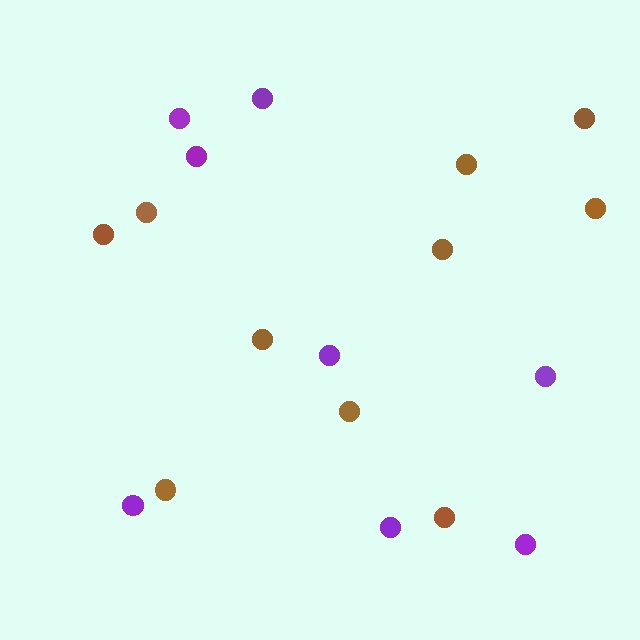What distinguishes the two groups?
There are 2 groups: one group of purple circles (8) and one group of brown circles (10).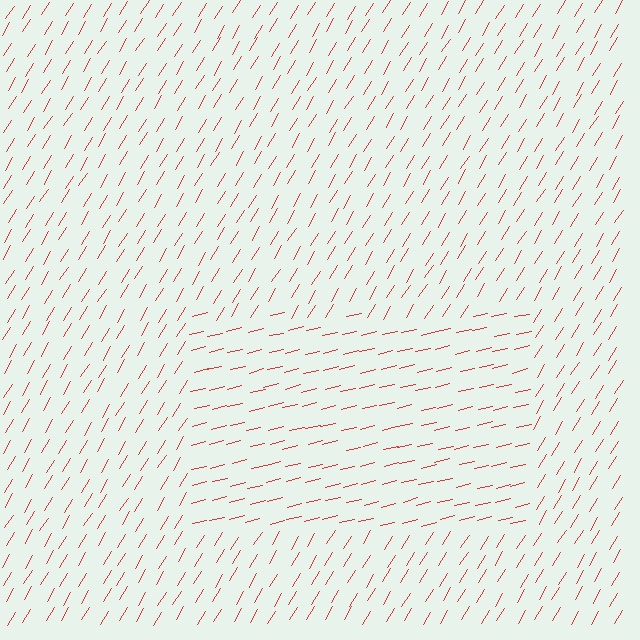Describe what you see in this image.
The image is filled with small red line segments. A rectangle region in the image has lines oriented differently from the surrounding lines, creating a visible texture boundary.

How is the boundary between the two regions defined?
The boundary is defined purely by a change in line orientation (approximately 45 degrees difference). All lines are the same color and thickness.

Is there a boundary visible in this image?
Yes, there is a texture boundary formed by a change in line orientation.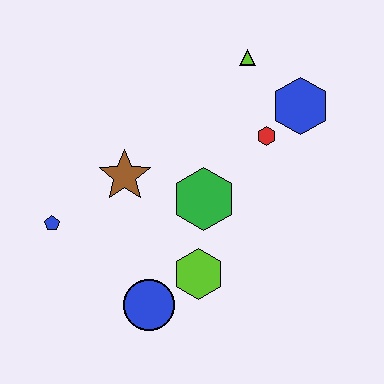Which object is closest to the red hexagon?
The blue hexagon is closest to the red hexagon.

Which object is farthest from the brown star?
The blue hexagon is farthest from the brown star.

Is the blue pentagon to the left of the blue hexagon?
Yes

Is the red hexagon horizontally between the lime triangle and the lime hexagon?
No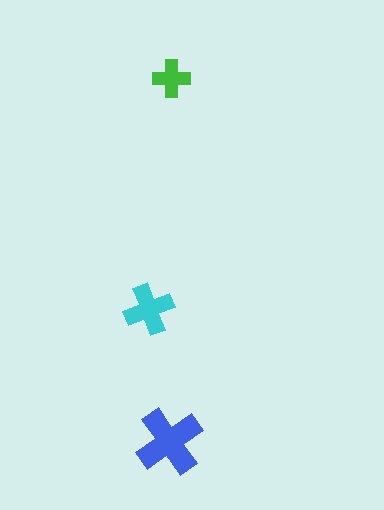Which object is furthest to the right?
The green cross is rightmost.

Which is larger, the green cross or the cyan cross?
The cyan one.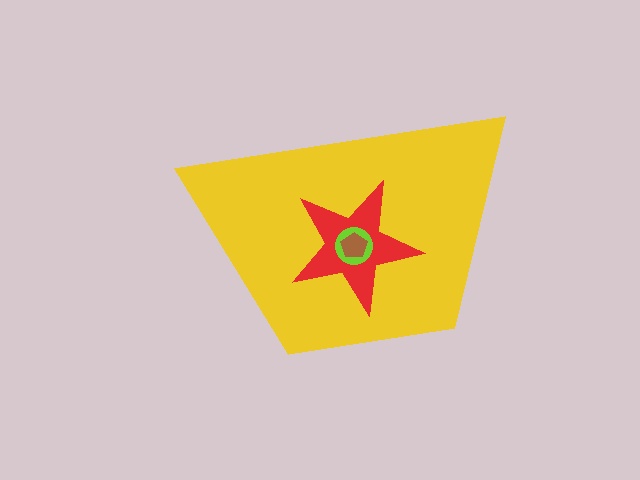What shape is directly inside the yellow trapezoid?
The red star.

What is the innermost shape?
The brown pentagon.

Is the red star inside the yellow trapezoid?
Yes.